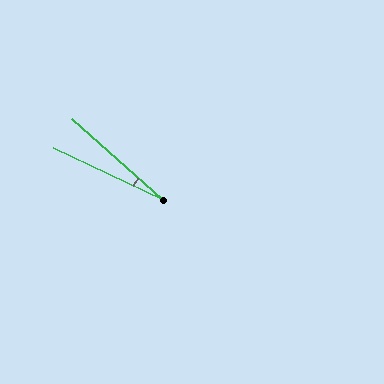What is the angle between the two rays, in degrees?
Approximately 16 degrees.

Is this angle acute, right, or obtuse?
It is acute.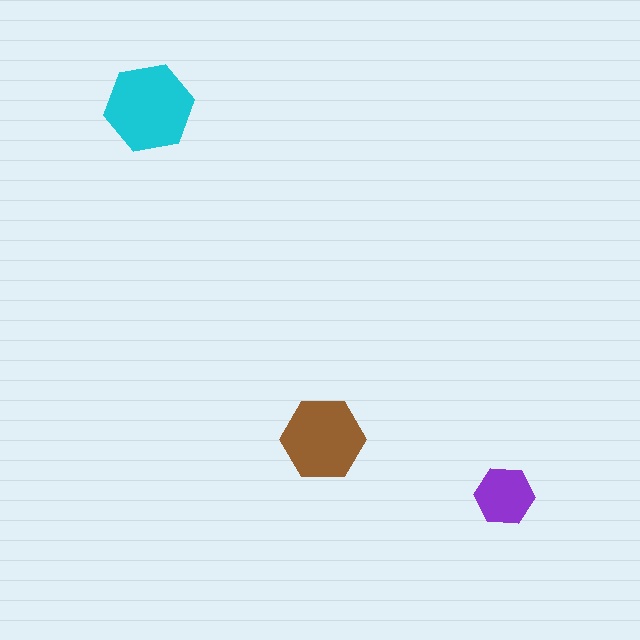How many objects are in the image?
There are 3 objects in the image.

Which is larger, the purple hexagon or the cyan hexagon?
The cyan one.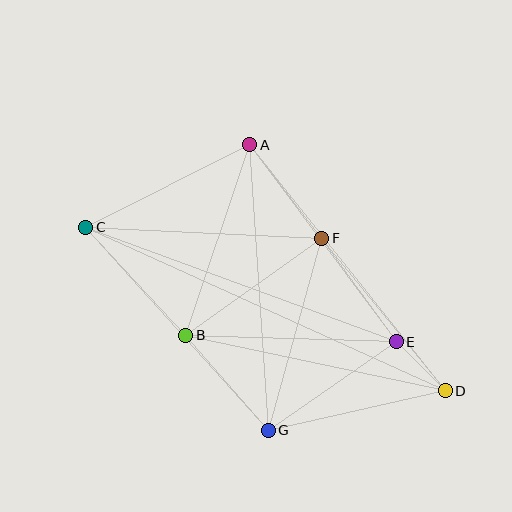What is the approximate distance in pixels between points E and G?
The distance between E and G is approximately 156 pixels.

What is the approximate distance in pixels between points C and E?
The distance between C and E is approximately 331 pixels.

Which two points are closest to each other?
Points D and E are closest to each other.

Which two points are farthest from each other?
Points C and D are farthest from each other.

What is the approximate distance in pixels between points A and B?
The distance between A and B is approximately 201 pixels.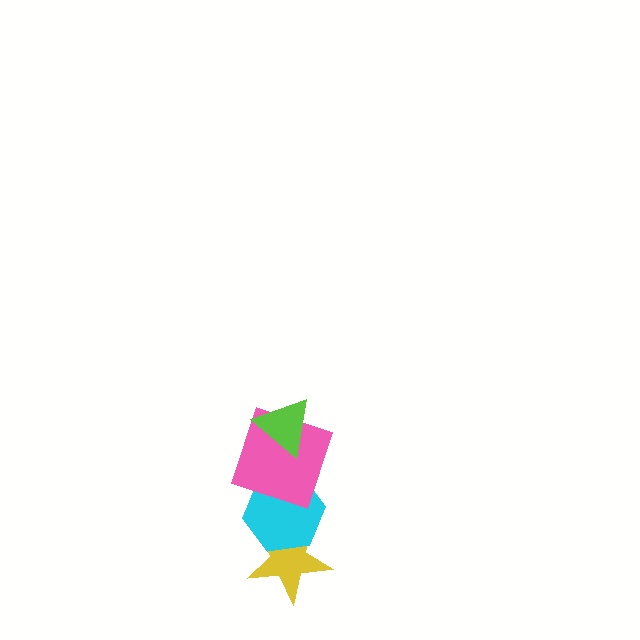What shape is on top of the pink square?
The lime triangle is on top of the pink square.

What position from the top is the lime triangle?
The lime triangle is 1st from the top.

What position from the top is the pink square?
The pink square is 2nd from the top.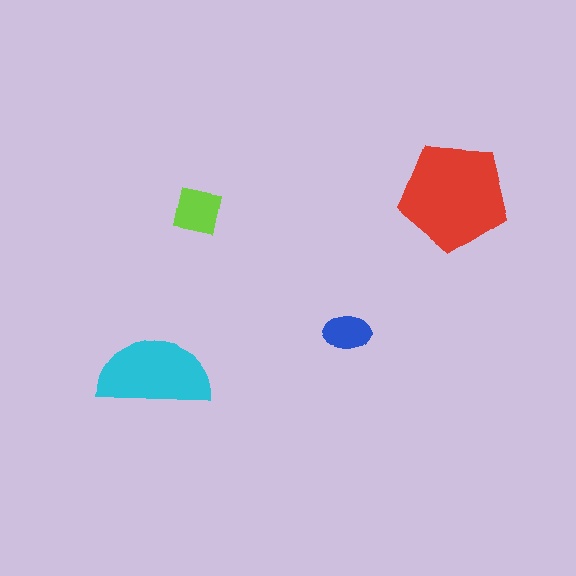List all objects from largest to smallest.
The red pentagon, the cyan semicircle, the lime square, the blue ellipse.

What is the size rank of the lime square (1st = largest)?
3rd.